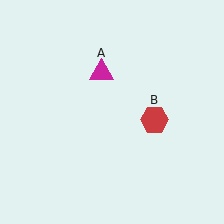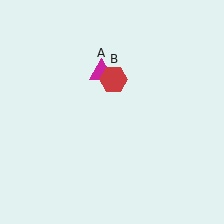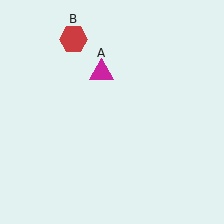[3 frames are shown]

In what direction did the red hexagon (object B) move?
The red hexagon (object B) moved up and to the left.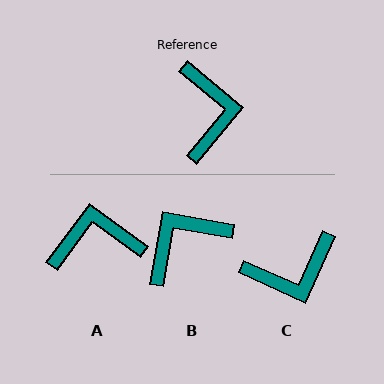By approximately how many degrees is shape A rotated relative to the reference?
Approximately 93 degrees counter-clockwise.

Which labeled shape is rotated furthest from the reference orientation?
B, about 120 degrees away.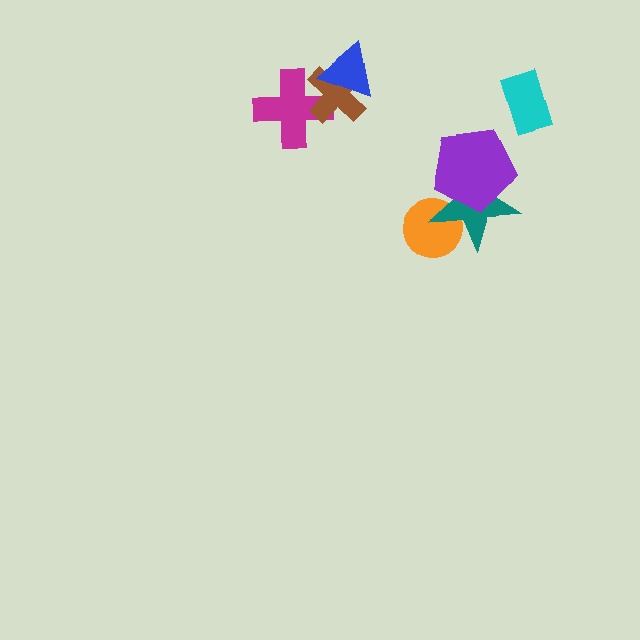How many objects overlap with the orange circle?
1 object overlaps with the orange circle.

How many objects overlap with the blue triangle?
1 object overlaps with the blue triangle.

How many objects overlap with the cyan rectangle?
0 objects overlap with the cyan rectangle.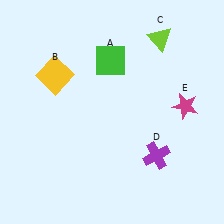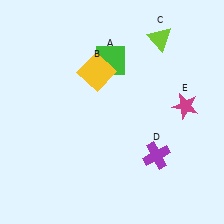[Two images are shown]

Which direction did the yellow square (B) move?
The yellow square (B) moved right.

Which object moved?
The yellow square (B) moved right.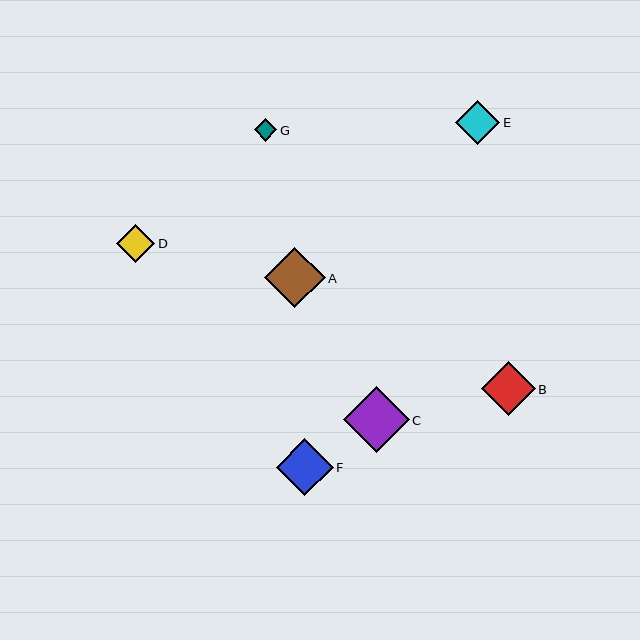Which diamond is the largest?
Diamond C is the largest with a size of approximately 66 pixels.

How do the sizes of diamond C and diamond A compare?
Diamond C and diamond A are approximately the same size.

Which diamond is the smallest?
Diamond G is the smallest with a size of approximately 23 pixels.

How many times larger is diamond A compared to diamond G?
Diamond A is approximately 2.7 times the size of diamond G.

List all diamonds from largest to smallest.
From largest to smallest: C, A, F, B, E, D, G.